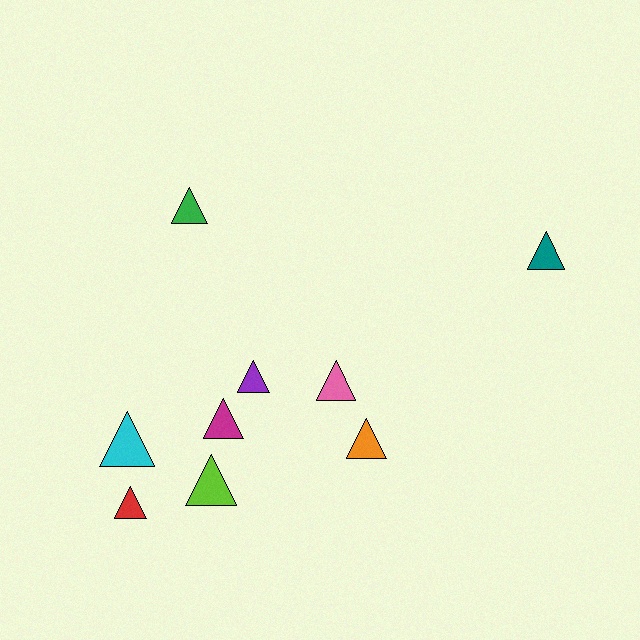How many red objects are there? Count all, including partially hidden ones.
There is 1 red object.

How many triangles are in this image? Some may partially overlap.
There are 9 triangles.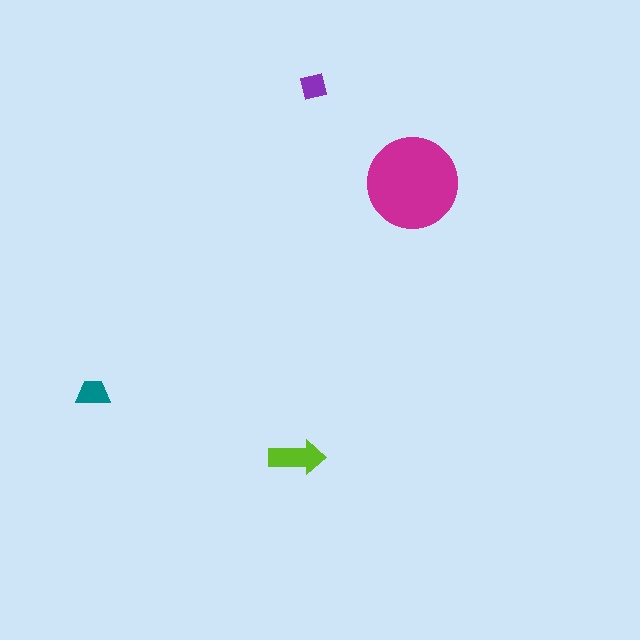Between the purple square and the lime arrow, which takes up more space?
The lime arrow.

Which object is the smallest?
The purple square.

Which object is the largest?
The magenta circle.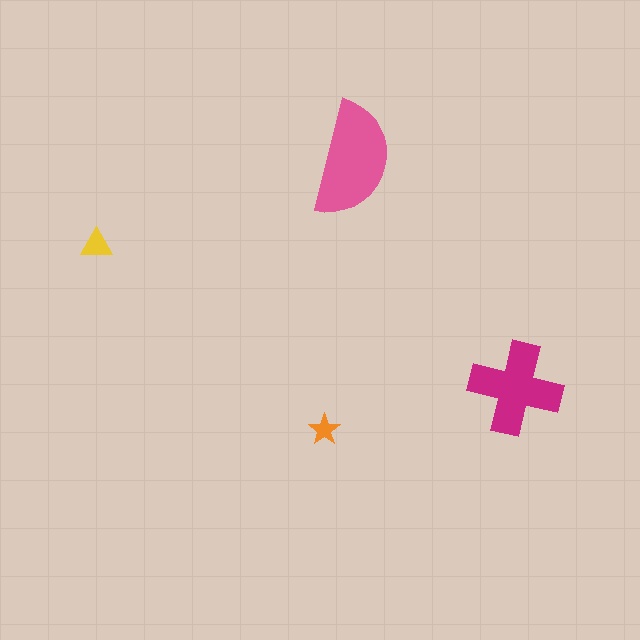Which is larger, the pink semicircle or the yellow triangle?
The pink semicircle.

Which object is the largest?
The pink semicircle.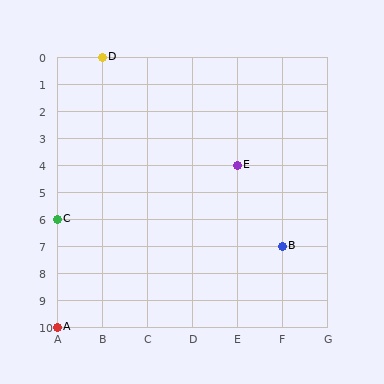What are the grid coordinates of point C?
Point C is at grid coordinates (A, 6).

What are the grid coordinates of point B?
Point B is at grid coordinates (F, 7).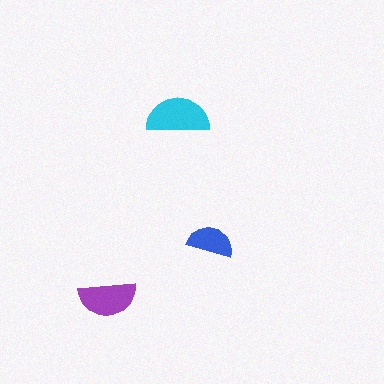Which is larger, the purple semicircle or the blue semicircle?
The purple one.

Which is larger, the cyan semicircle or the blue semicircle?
The cyan one.